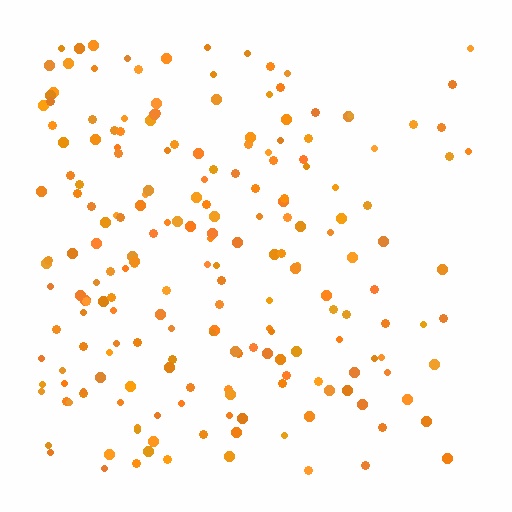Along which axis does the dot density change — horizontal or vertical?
Horizontal.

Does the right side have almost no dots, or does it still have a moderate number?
Still a moderate number, just noticeably fewer than the left.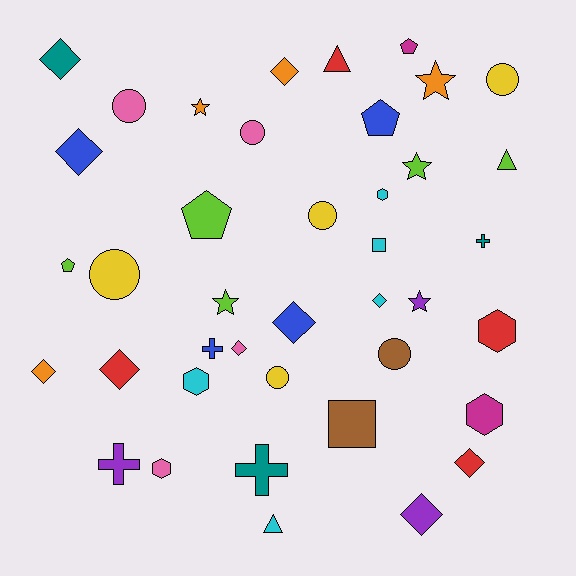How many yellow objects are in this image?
There are 4 yellow objects.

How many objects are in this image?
There are 40 objects.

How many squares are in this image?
There are 2 squares.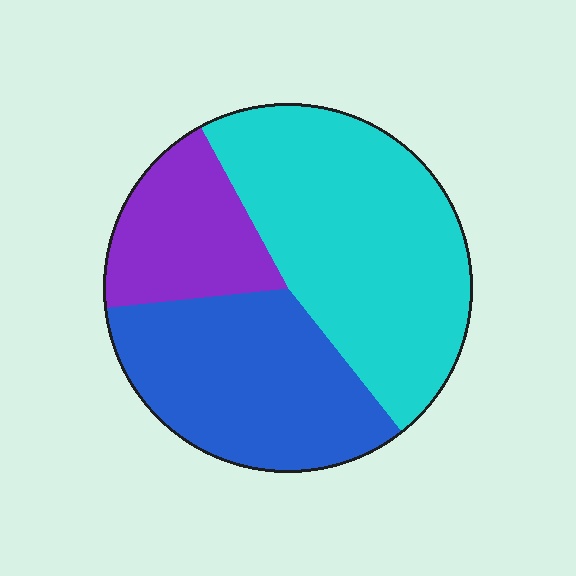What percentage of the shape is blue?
Blue covers 34% of the shape.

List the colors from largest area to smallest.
From largest to smallest: cyan, blue, purple.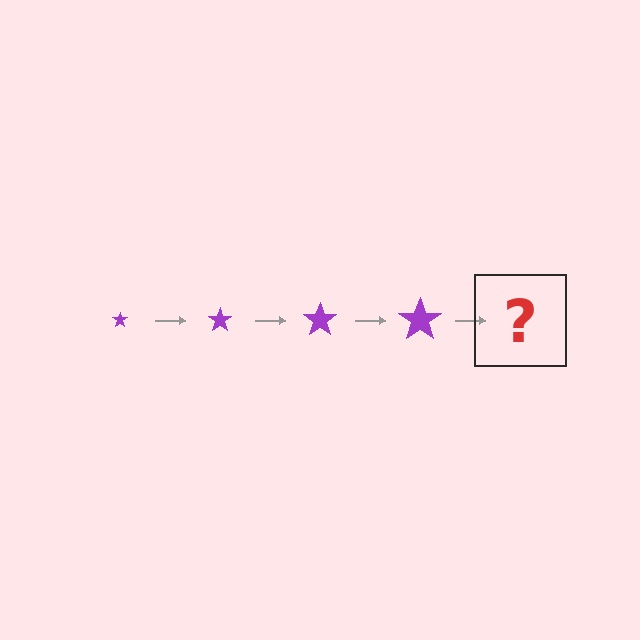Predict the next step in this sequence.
The next step is a purple star, larger than the previous one.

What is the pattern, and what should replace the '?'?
The pattern is that the star gets progressively larger each step. The '?' should be a purple star, larger than the previous one.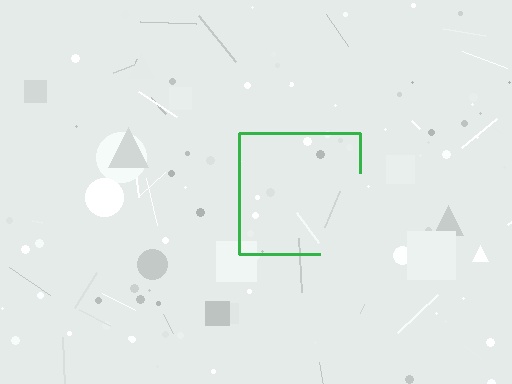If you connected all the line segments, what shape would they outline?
They would outline a square.